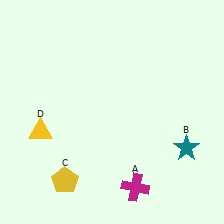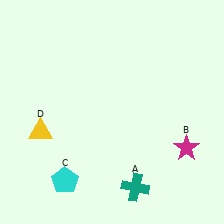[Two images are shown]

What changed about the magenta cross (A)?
In Image 1, A is magenta. In Image 2, it changed to teal.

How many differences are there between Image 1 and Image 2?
There are 3 differences between the two images.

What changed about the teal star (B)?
In Image 1, B is teal. In Image 2, it changed to magenta.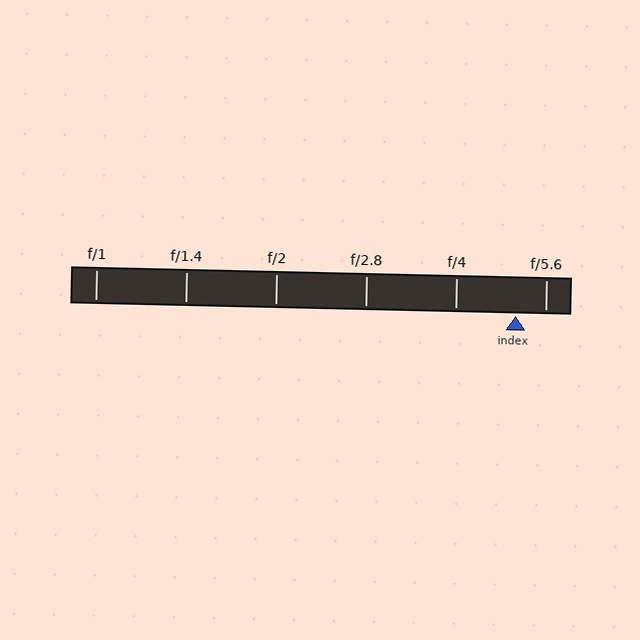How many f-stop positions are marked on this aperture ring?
There are 6 f-stop positions marked.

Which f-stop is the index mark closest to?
The index mark is closest to f/5.6.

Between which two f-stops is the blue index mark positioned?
The index mark is between f/4 and f/5.6.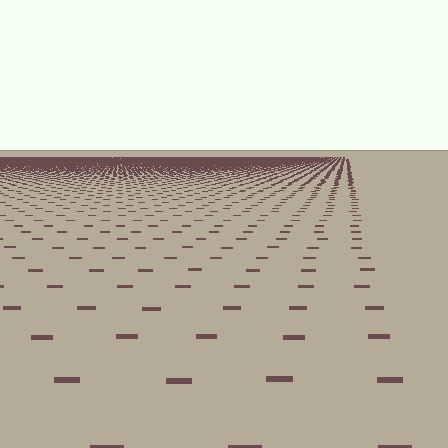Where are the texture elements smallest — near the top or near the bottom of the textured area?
Near the top.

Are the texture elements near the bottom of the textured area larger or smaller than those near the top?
Larger. Near the bottom, elements are closer to the viewer and appear at a bigger on-screen size.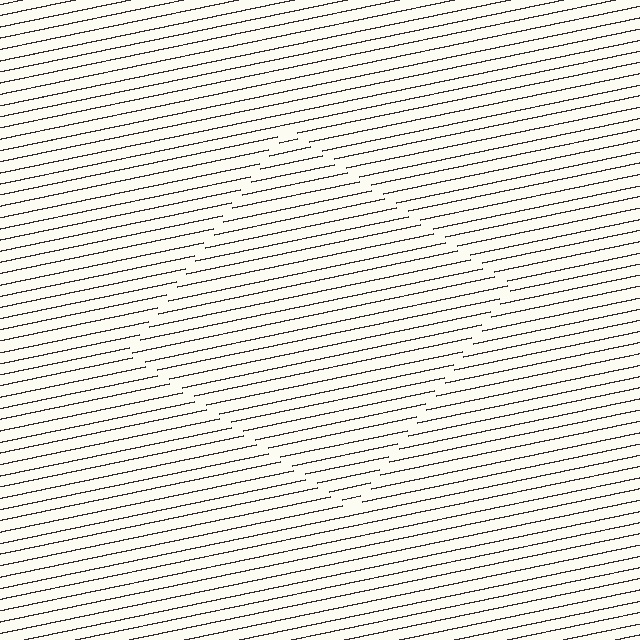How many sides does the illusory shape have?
4 sides — the line-ends trace a square.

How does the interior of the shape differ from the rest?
The interior of the shape contains the same grating, shifted by half a period — the contour is defined by the phase discontinuity where line-ends from the inner and outer gratings abut.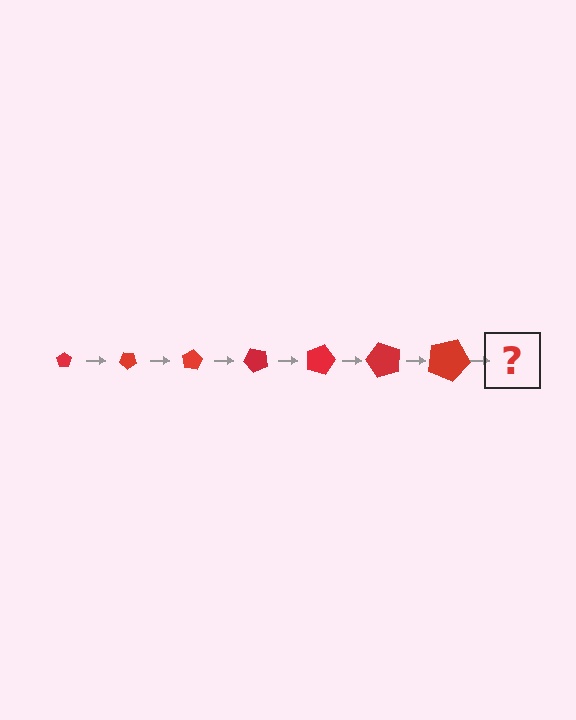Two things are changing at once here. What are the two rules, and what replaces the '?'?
The two rules are that the pentagon grows larger each step and it rotates 40 degrees each step. The '?' should be a pentagon, larger than the previous one and rotated 280 degrees from the start.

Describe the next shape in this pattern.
It should be a pentagon, larger than the previous one and rotated 280 degrees from the start.